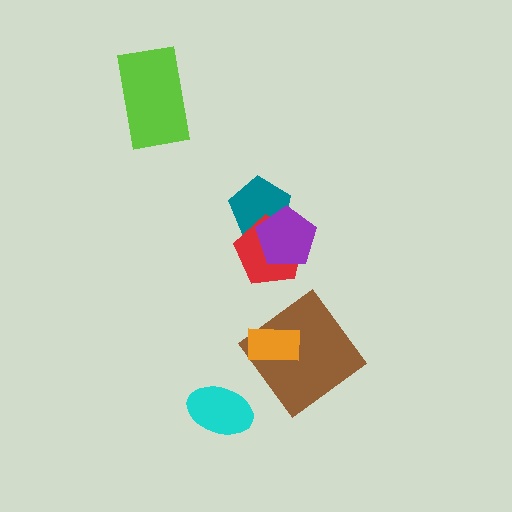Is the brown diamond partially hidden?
Yes, it is partially covered by another shape.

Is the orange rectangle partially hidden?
No, no other shape covers it.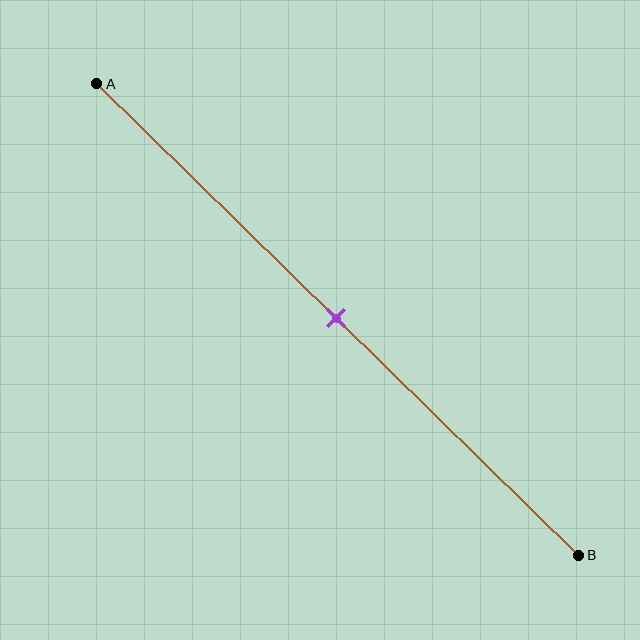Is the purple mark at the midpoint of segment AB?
Yes, the mark is approximately at the midpoint.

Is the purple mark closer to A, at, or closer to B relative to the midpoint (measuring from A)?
The purple mark is approximately at the midpoint of segment AB.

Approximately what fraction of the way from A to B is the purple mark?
The purple mark is approximately 50% of the way from A to B.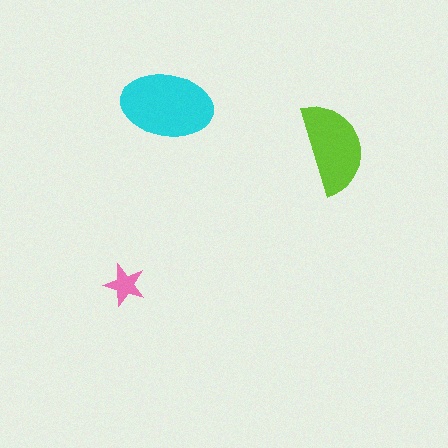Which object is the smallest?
The pink star.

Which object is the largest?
The cyan ellipse.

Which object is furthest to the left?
The pink star is leftmost.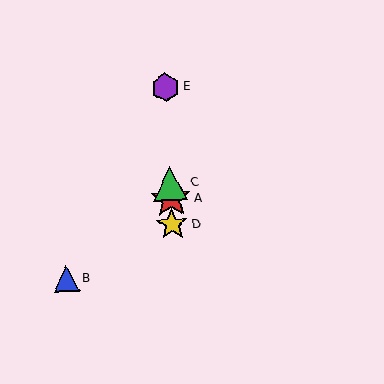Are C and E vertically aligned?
Yes, both are at x≈170.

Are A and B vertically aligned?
No, A is at x≈171 and B is at x≈67.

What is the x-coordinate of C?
Object C is at x≈170.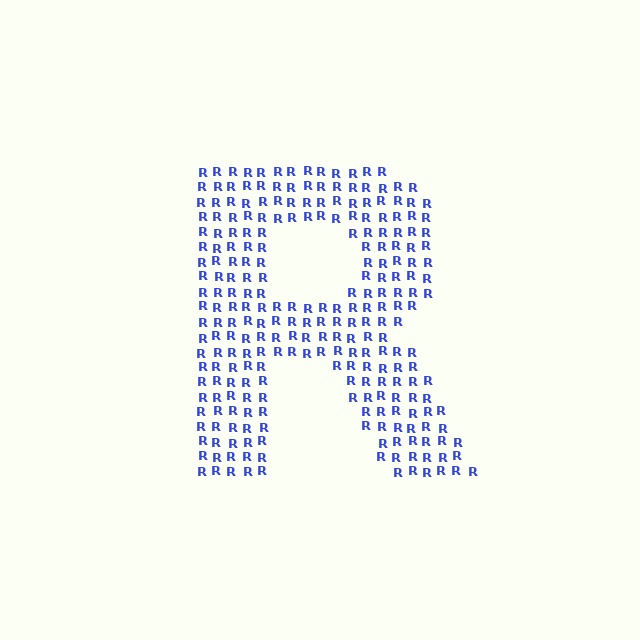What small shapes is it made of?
It is made of small letter R's.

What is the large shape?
The large shape is the letter R.